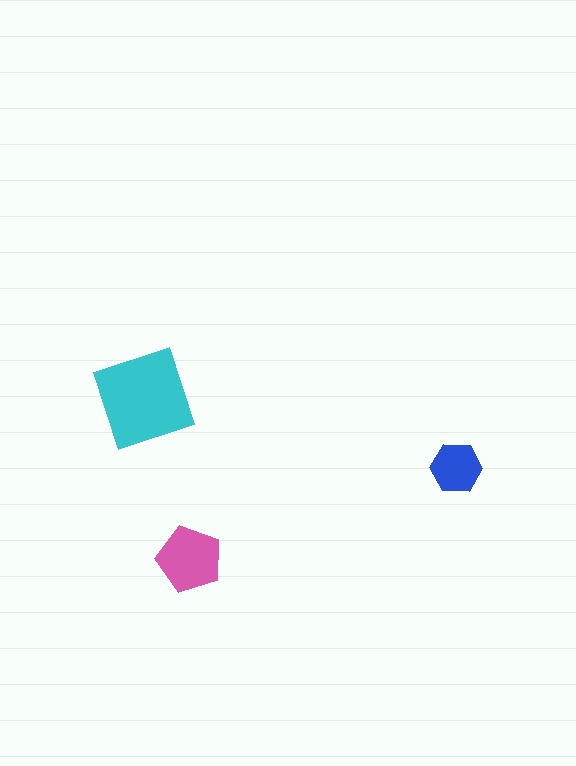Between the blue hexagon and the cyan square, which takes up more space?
The cyan square.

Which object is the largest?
The cyan square.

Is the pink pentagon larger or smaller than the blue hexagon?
Larger.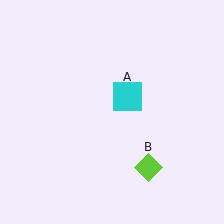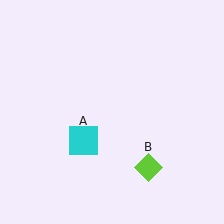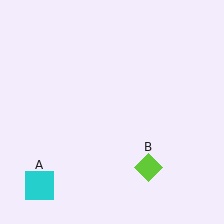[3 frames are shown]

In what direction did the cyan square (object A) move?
The cyan square (object A) moved down and to the left.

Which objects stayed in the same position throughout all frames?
Lime diamond (object B) remained stationary.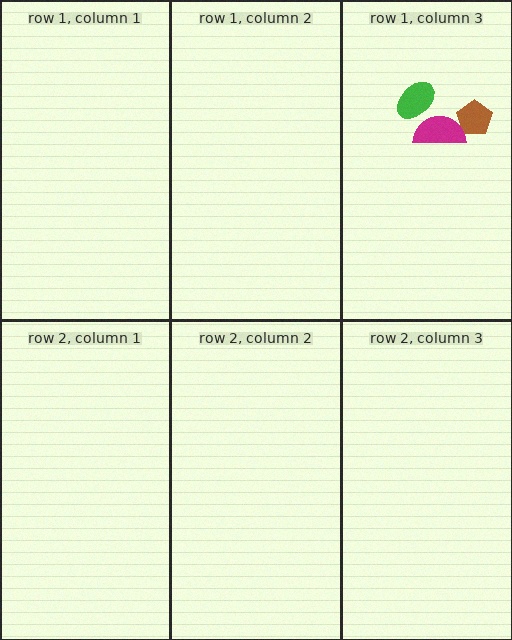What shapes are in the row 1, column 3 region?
The brown pentagon, the green ellipse, the magenta semicircle.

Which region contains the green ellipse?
The row 1, column 3 region.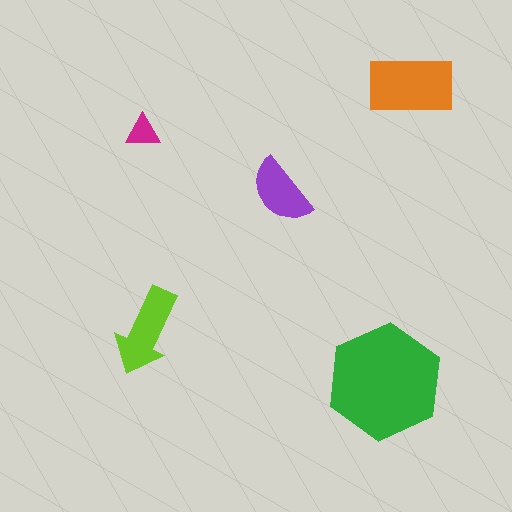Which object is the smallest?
The magenta triangle.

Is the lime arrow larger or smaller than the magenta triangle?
Larger.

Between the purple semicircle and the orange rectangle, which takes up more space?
The orange rectangle.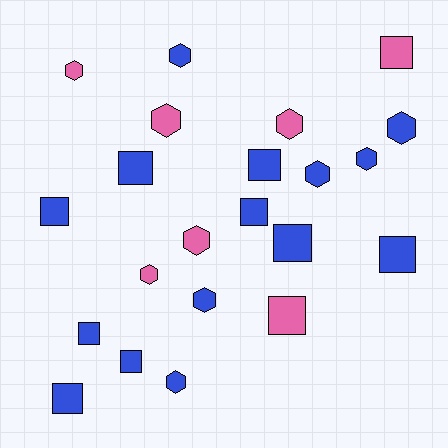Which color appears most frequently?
Blue, with 15 objects.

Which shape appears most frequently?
Hexagon, with 11 objects.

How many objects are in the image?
There are 22 objects.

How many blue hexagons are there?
There are 6 blue hexagons.